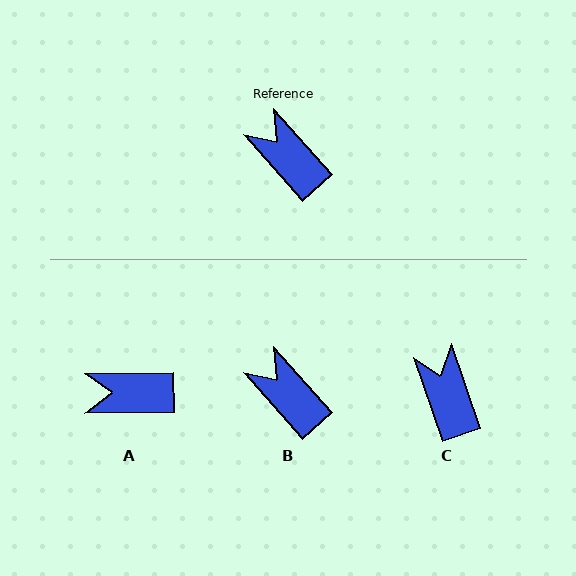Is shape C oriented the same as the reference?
No, it is off by about 23 degrees.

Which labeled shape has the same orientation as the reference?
B.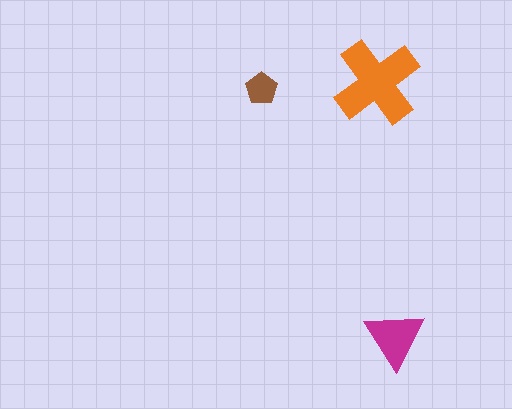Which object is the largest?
The orange cross.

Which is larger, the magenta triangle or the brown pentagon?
The magenta triangle.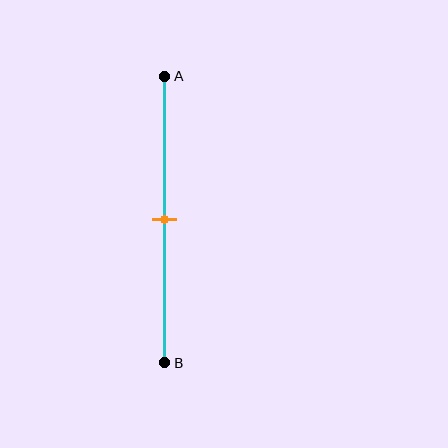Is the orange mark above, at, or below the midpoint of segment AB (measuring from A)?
The orange mark is approximately at the midpoint of segment AB.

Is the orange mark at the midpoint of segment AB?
Yes, the mark is approximately at the midpoint.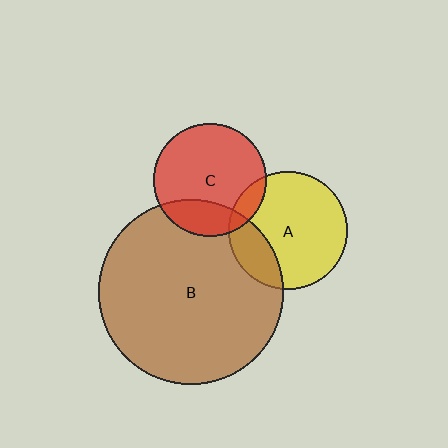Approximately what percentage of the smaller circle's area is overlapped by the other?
Approximately 10%.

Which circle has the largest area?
Circle B (brown).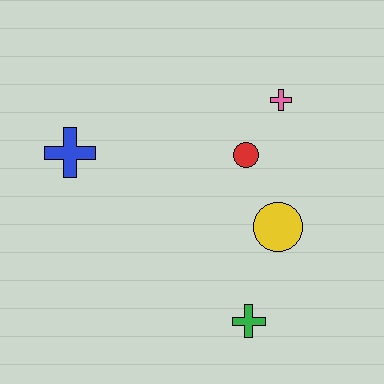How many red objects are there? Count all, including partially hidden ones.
There is 1 red object.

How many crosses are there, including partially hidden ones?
There are 3 crosses.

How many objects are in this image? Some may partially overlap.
There are 5 objects.